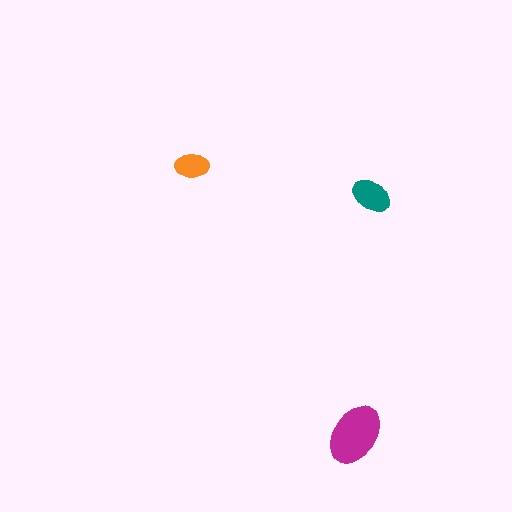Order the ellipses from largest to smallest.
the magenta one, the teal one, the orange one.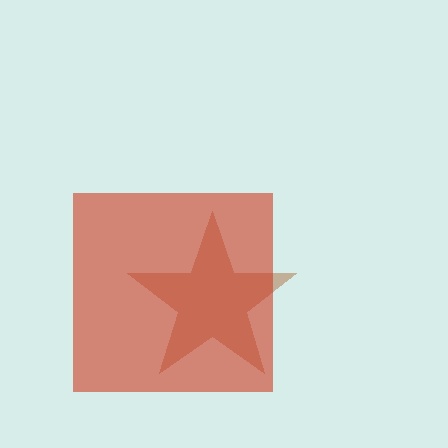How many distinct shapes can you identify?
There are 2 distinct shapes: a brown star, a red square.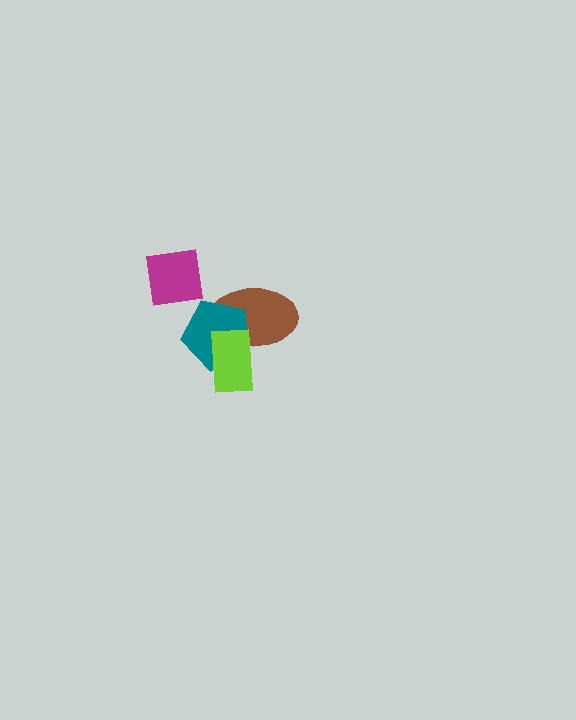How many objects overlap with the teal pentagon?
2 objects overlap with the teal pentagon.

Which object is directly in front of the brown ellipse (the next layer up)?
The teal pentagon is directly in front of the brown ellipse.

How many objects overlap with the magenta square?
0 objects overlap with the magenta square.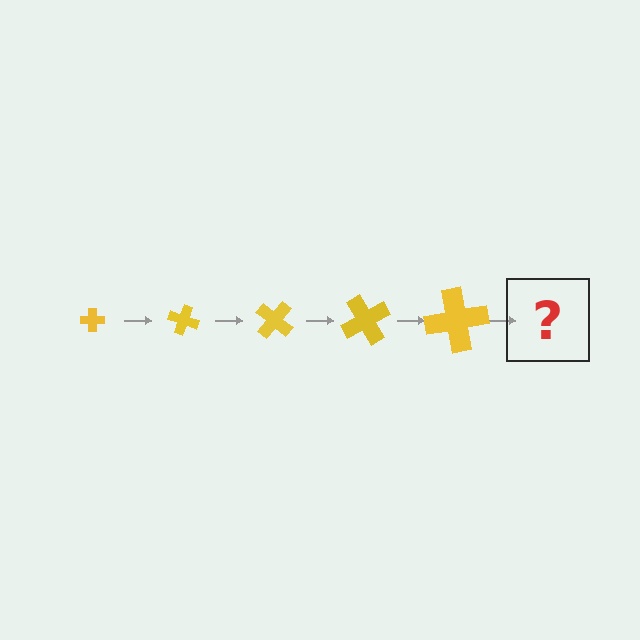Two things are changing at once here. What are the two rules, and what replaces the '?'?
The two rules are that the cross grows larger each step and it rotates 20 degrees each step. The '?' should be a cross, larger than the previous one and rotated 100 degrees from the start.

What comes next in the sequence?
The next element should be a cross, larger than the previous one and rotated 100 degrees from the start.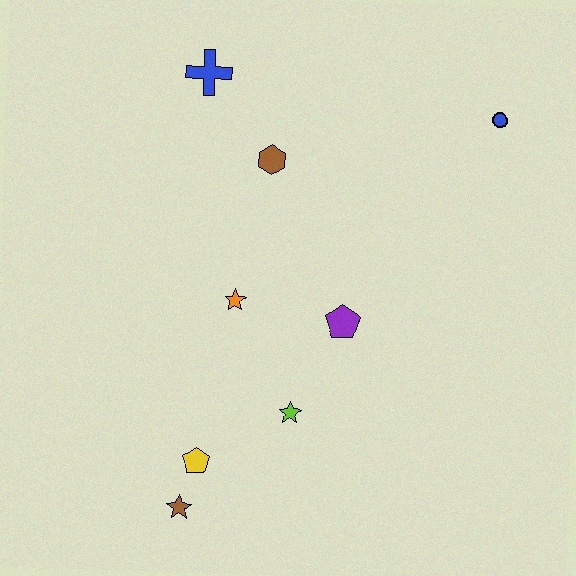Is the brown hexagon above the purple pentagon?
Yes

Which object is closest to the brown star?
The yellow pentagon is closest to the brown star.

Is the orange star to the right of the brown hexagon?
No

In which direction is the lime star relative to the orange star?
The lime star is below the orange star.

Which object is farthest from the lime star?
The blue circle is farthest from the lime star.